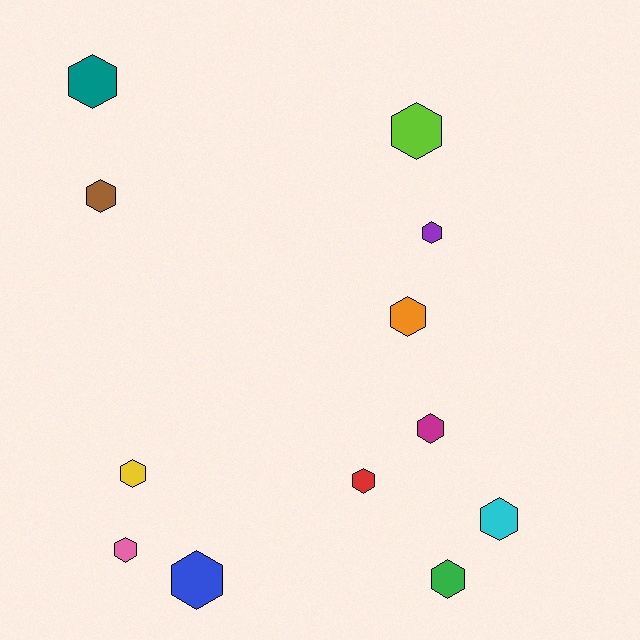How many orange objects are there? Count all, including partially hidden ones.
There is 1 orange object.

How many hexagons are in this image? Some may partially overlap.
There are 12 hexagons.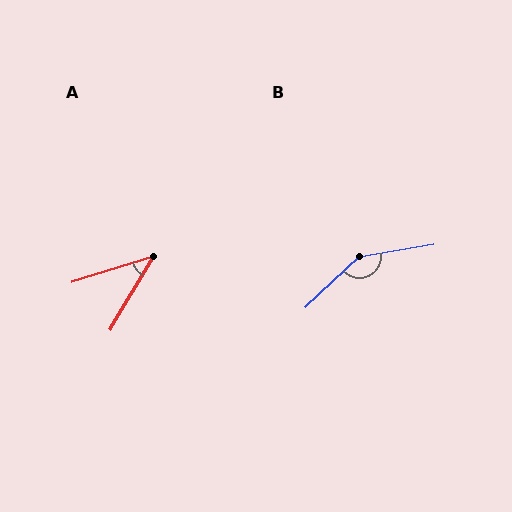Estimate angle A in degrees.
Approximately 42 degrees.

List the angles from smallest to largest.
A (42°), B (146°).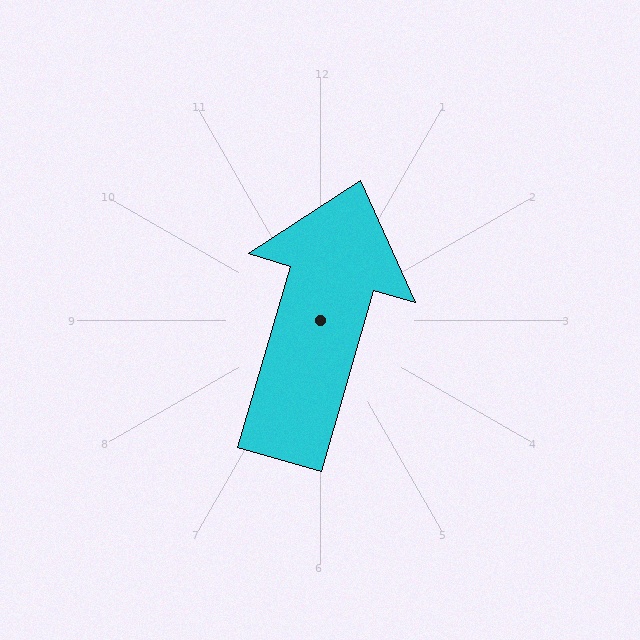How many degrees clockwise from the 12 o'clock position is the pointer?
Approximately 16 degrees.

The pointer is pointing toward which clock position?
Roughly 1 o'clock.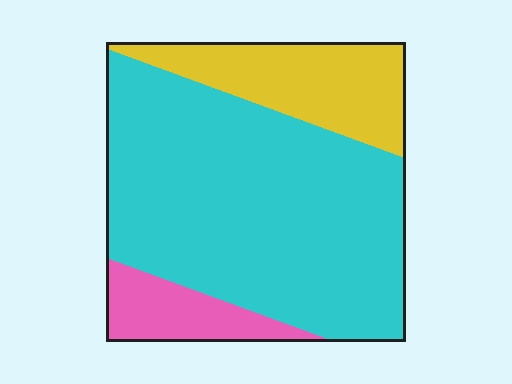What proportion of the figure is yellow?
Yellow covers around 20% of the figure.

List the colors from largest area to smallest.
From largest to smallest: cyan, yellow, pink.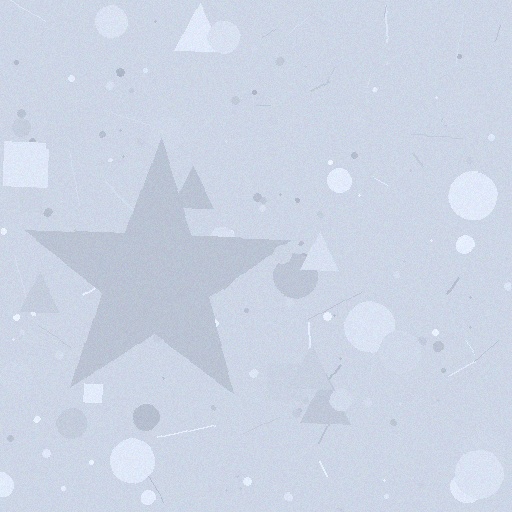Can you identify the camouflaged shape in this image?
The camouflaged shape is a star.